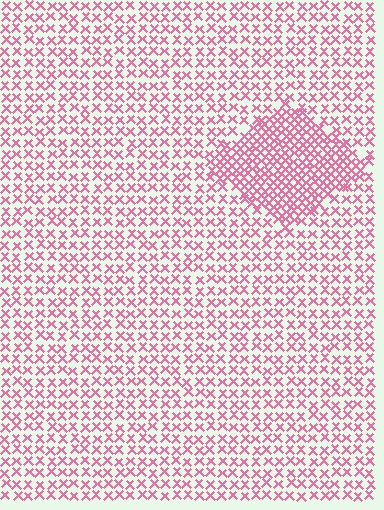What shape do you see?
I see a diamond.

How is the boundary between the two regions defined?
The boundary is defined by a change in element density (approximately 1.9x ratio). All elements are the same color, size, and shape.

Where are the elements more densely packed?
The elements are more densely packed inside the diamond boundary.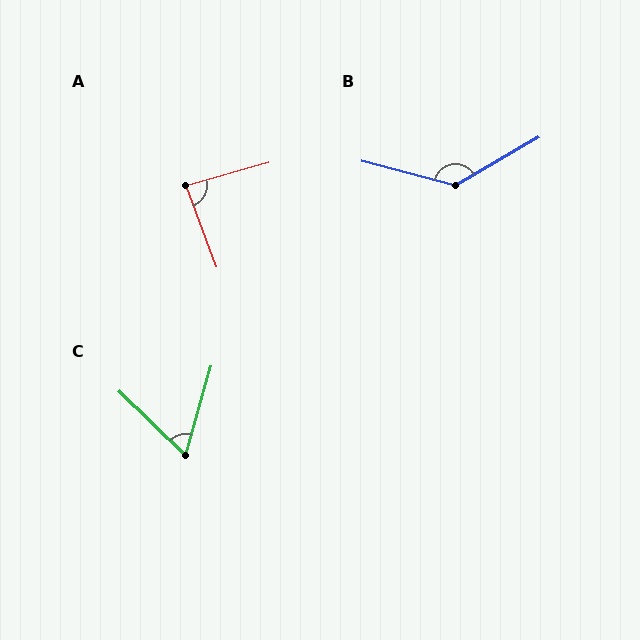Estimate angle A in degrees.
Approximately 85 degrees.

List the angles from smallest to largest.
C (62°), A (85°), B (135°).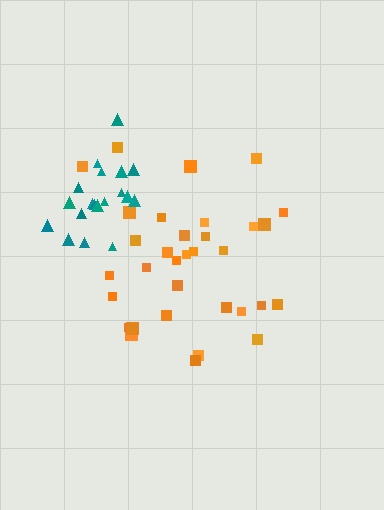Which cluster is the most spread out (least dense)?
Orange.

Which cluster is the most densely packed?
Teal.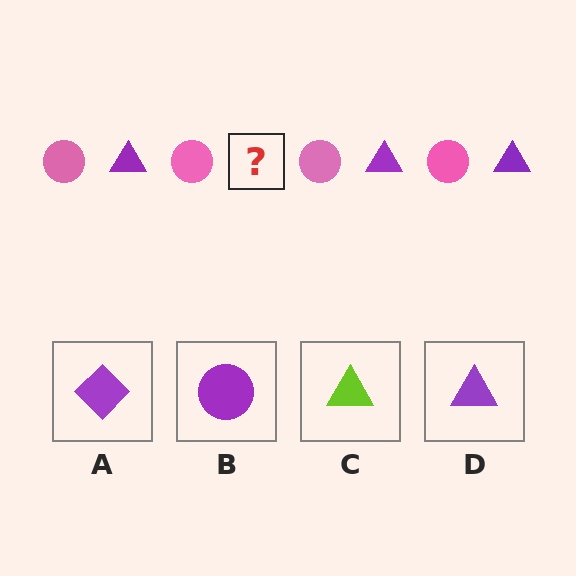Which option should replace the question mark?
Option D.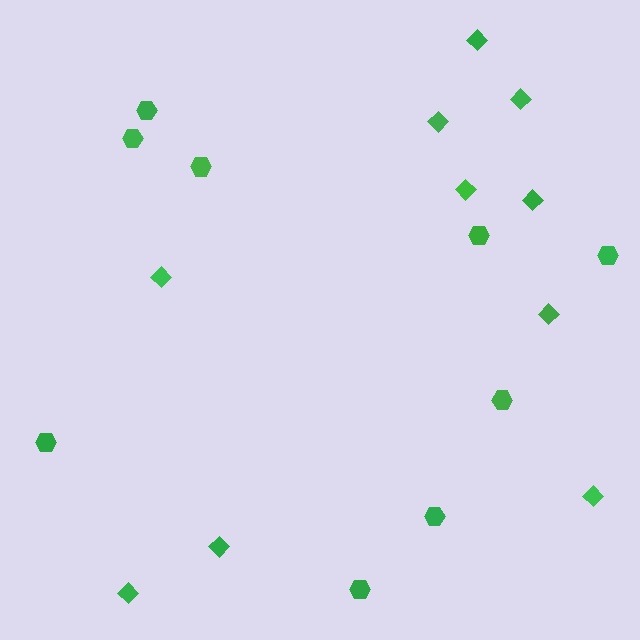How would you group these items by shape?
There are 2 groups: one group of diamonds (10) and one group of hexagons (9).